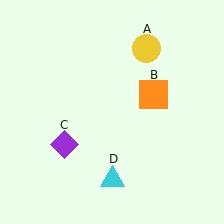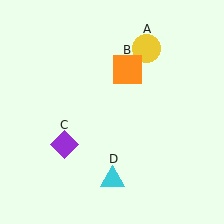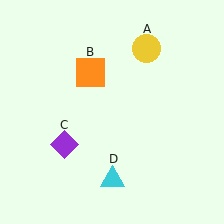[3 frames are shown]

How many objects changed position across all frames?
1 object changed position: orange square (object B).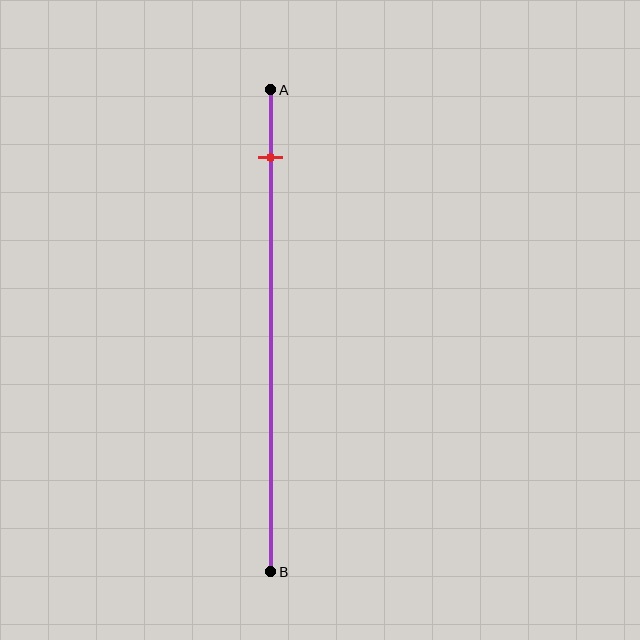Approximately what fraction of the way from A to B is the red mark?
The red mark is approximately 15% of the way from A to B.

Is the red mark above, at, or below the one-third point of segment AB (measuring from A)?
The red mark is above the one-third point of segment AB.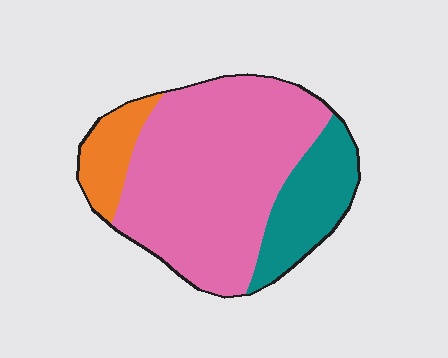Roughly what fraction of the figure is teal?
Teal takes up about one fifth (1/5) of the figure.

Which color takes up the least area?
Orange, at roughly 10%.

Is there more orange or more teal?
Teal.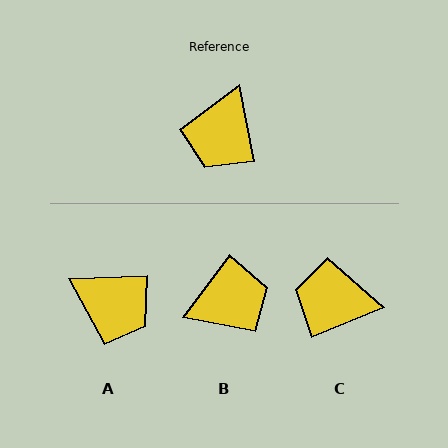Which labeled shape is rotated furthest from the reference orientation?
B, about 132 degrees away.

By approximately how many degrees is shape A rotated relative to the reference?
Approximately 81 degrees counter-clockwise.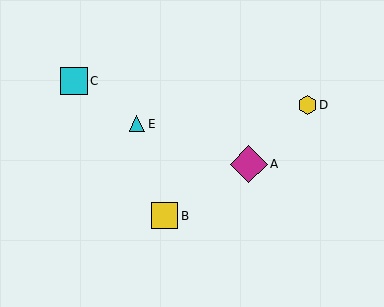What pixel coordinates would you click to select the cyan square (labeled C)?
Click at (74, 81) to select the cyan square C.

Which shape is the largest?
The magenta diamond (labeled A) is the largest.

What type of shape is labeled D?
Shape D is a yellow hexagon.